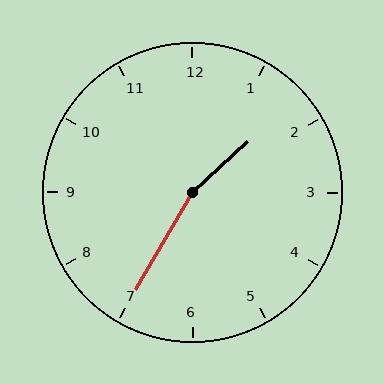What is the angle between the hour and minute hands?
Approximately 162 degrees.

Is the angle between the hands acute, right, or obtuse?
It is obtuse.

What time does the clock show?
1:35.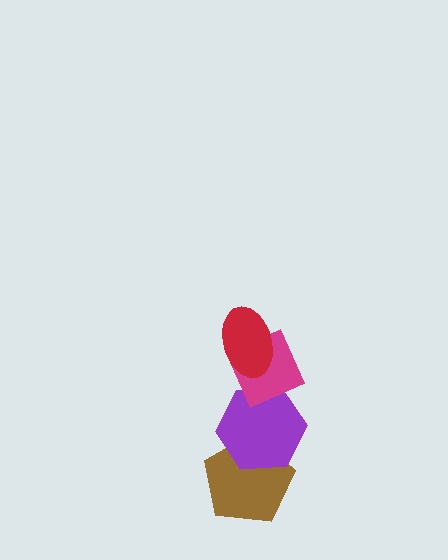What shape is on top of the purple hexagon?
The magenta diamond is on top of the purple hexagon.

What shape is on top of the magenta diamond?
The red ellipse is on top of the magenta diamond.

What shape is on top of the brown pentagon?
The purple hexagon is on top of the brown pentagon.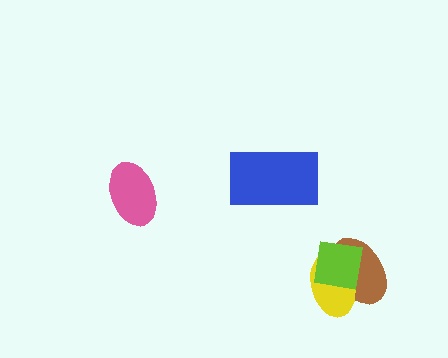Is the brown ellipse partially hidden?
Yes, it is partially covered by another shape.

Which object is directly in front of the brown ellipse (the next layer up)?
The yellow ellipse is directly in front of the brown ellipse.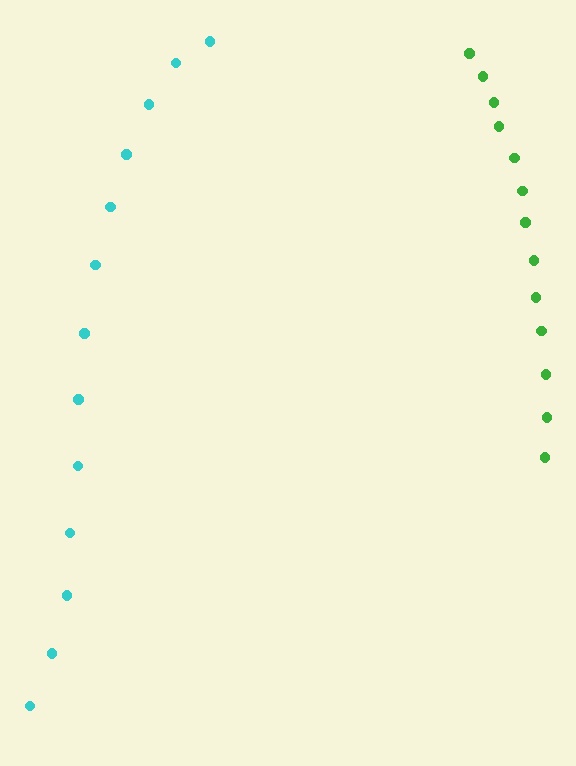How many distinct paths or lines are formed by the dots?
There are 2 distinct paths.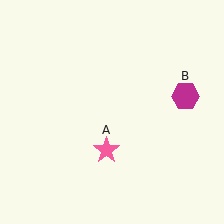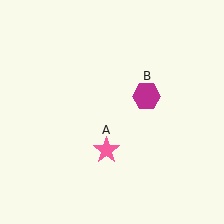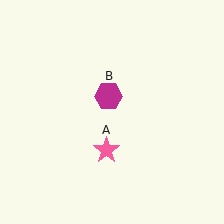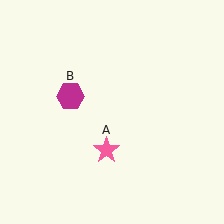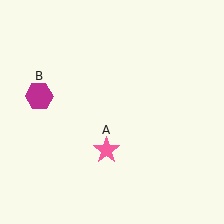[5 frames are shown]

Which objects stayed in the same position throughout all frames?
Pink star (object A) remained stationary.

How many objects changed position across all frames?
1 object changed position: magenta hexagon (object B).